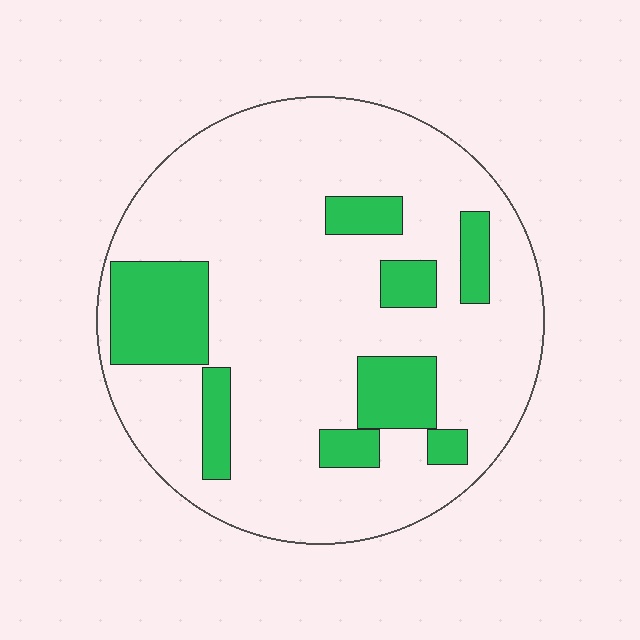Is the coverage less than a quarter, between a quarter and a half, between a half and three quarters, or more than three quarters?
Less than a quarter.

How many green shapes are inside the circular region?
8.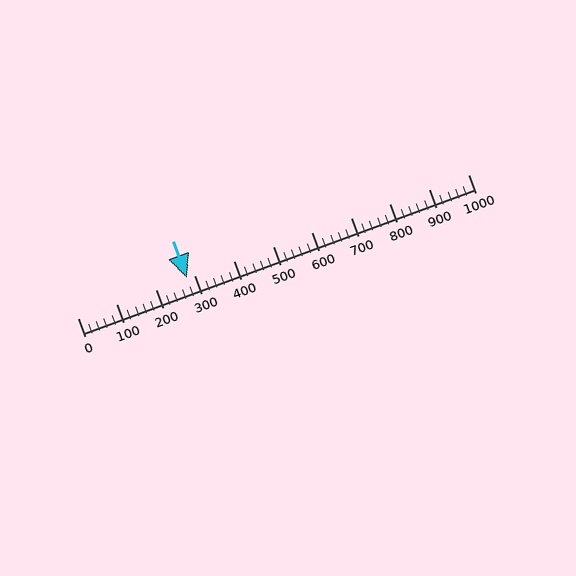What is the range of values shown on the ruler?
The ruler shows values from 0 to 1000.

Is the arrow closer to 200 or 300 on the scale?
The arrow is closer to 300.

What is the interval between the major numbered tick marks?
The major tick marks are spaced 100 units apart.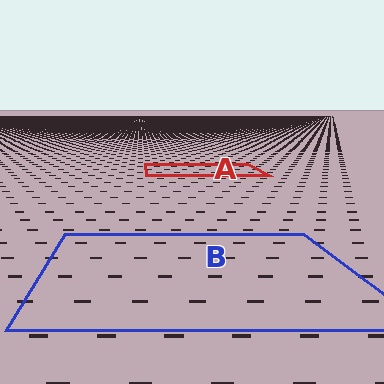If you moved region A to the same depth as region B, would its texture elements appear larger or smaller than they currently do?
They would appear larger. At a closer depth, the same texture elements are projected at a bigger on-screen size.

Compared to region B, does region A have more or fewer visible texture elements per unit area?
Region A has more texture elements per unit area — they are packed more densely because it is farther away.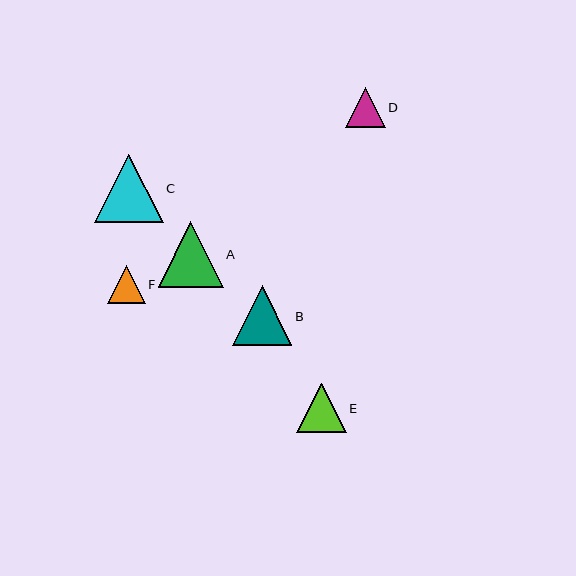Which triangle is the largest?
Triangle C is the largest with a size of approximately 69 pixels.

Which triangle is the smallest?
Triangle F is the smallest with a size of approximately 38 pixels.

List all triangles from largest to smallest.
From largest to smallest: C, A, B, E, D, F.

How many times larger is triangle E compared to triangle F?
Triangle E is approximately 1.3 times the size of triangle F.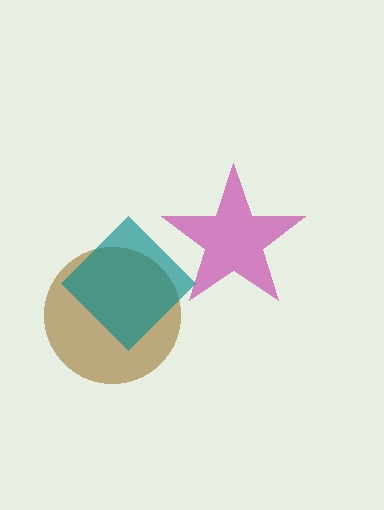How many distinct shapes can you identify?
There are 3 distinct shapes: a brown circle, a magenta star, a teal diamond.